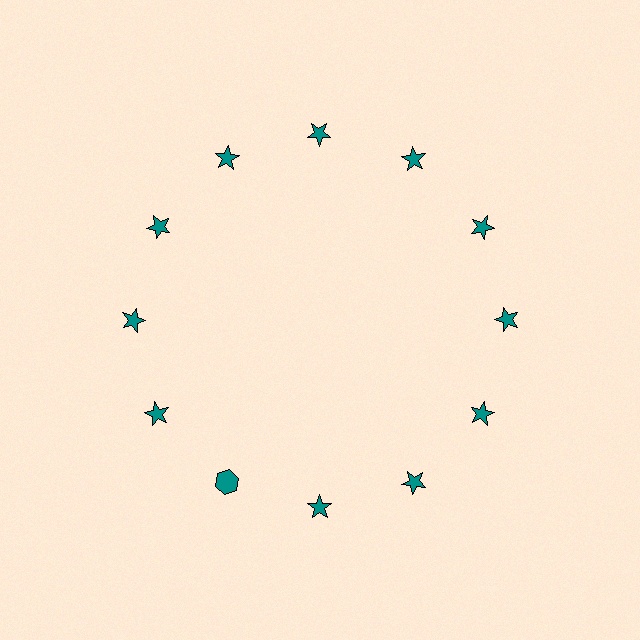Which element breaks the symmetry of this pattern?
The teal hexagon at roughly the 7 o'clock position breaks the symmetry. All other shapes are teal stars.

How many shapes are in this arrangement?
There are 12 shapes arranged in a ring pattern.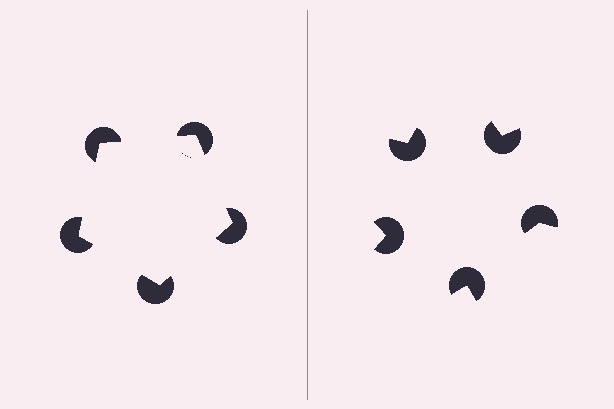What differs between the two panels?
The pac-man discs are positioned identically on both sides; only the wedge orientations differ. On the left they align to a pentagon; on the right they are misaligned.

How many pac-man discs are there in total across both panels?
10 — 5 on each side.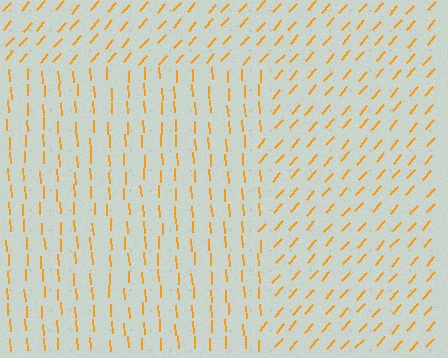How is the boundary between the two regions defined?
The boundary is defined purely by a change in line orientation (approximately 45 degrees difference). All lines are the same color and thickness.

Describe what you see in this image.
The image is filled with small orange line segments. A rectangle region in the image has lines oriented differently from the surrounding lines, creating a visible texture boundary.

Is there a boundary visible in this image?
Yes, there is a texture boundary formed by a change in line orientation.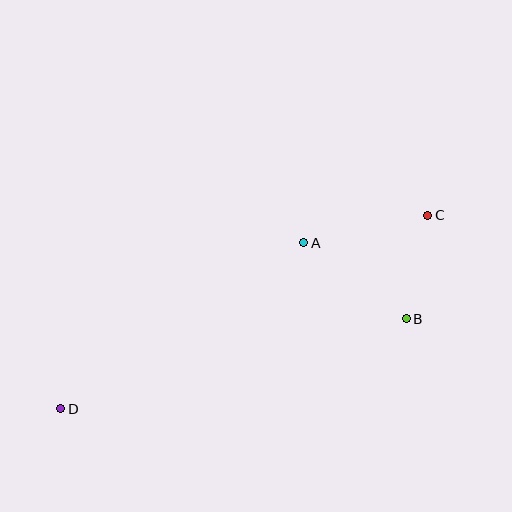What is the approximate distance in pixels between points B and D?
The distance between B and D is approximately 357 pixels.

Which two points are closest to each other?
Points B and C are closest to each other.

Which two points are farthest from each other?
Points C and D are farthest from each other.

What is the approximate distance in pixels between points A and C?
The distance between A and C is approximately 127 pixels.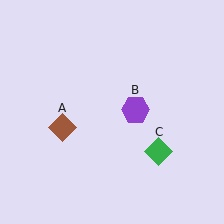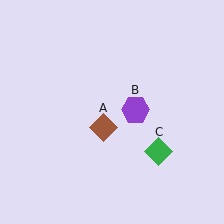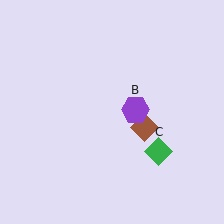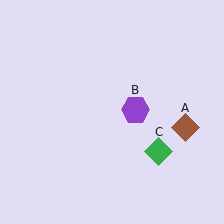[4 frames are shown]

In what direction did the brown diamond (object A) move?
The brown diamond (object A) moved right.